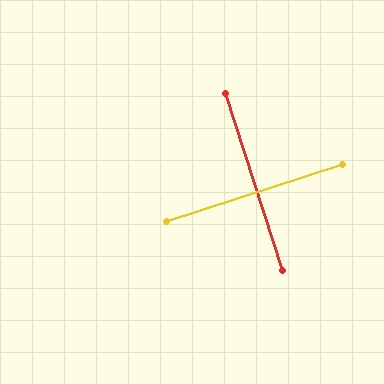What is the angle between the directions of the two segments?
Approximately 90 degrees.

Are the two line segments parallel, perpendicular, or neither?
Perpendicular — they meet at approximately 90°.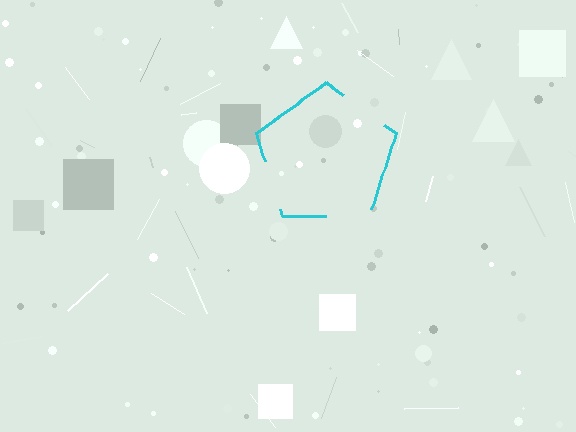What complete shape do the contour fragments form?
The contour fragments form a pentagon.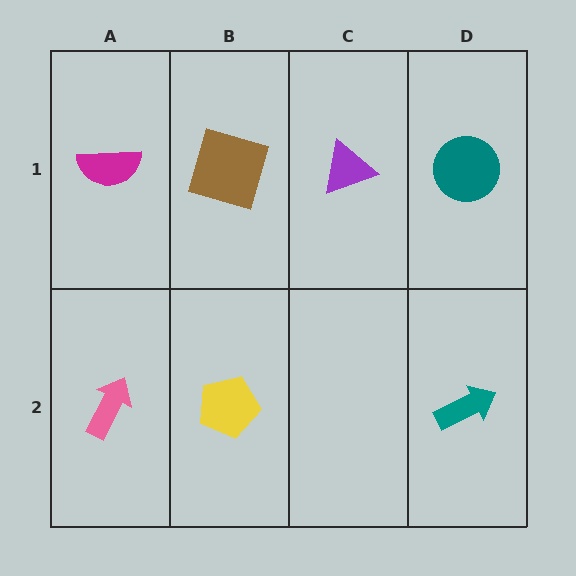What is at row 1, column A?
A magenta semicircle.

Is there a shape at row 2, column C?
No, that cell is empty.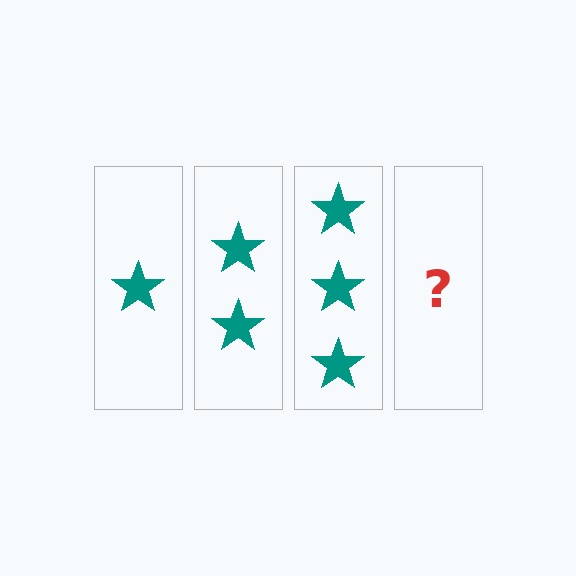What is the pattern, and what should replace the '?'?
The pattern is that each step adds one more star. The '?' should be 4 stars.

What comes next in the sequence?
The next element should be 4 stars.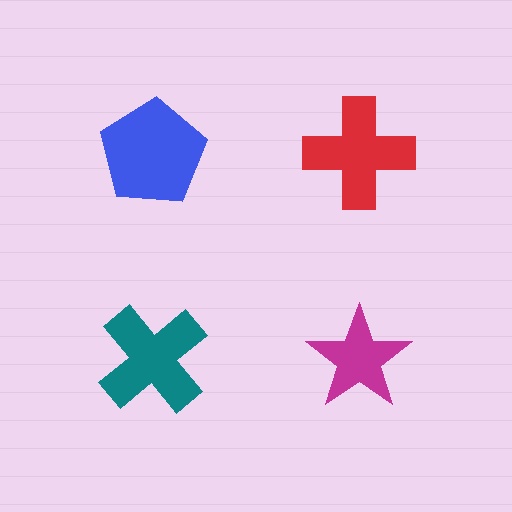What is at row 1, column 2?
A red cross.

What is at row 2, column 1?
A teal cross.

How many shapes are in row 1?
2 shapes.